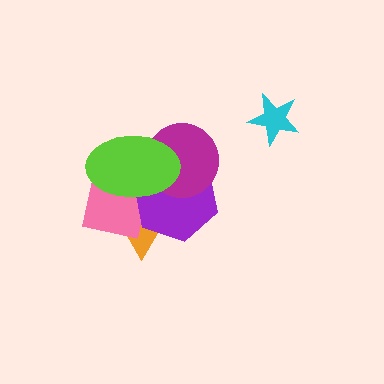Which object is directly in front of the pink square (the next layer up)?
The purple hexagon is directly in front of the pink square.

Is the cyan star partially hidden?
No, no other shape covers it.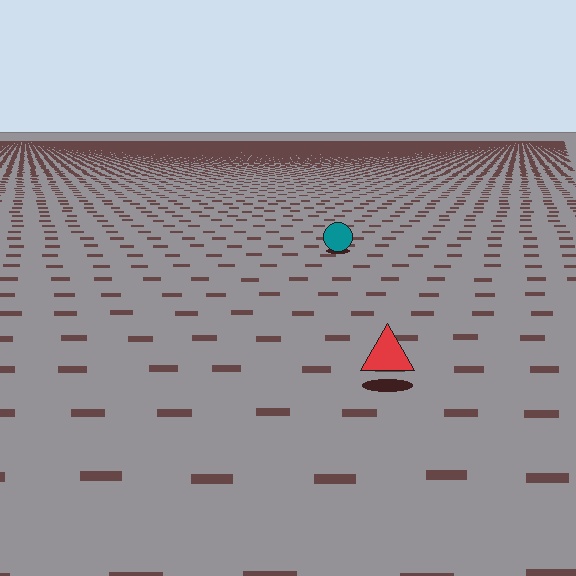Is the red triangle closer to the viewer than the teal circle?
Yes. The red triangle is closer — you can tell from the texture gradient: the ground texture is coarser near it.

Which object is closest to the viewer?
The red triangle is closest. The texture marks near it are larger and more spread out.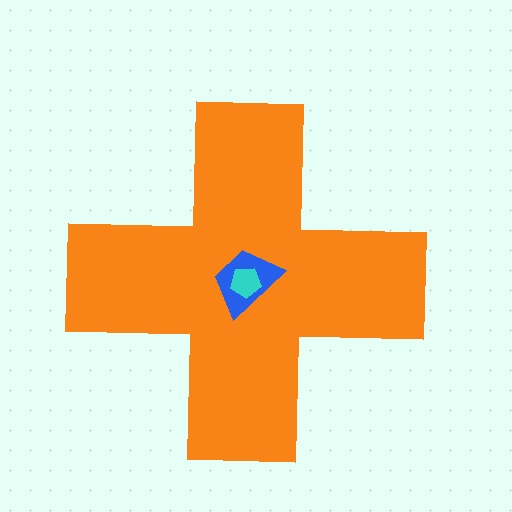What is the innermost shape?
The cyan pentagon.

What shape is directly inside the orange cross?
The blue trapezoid.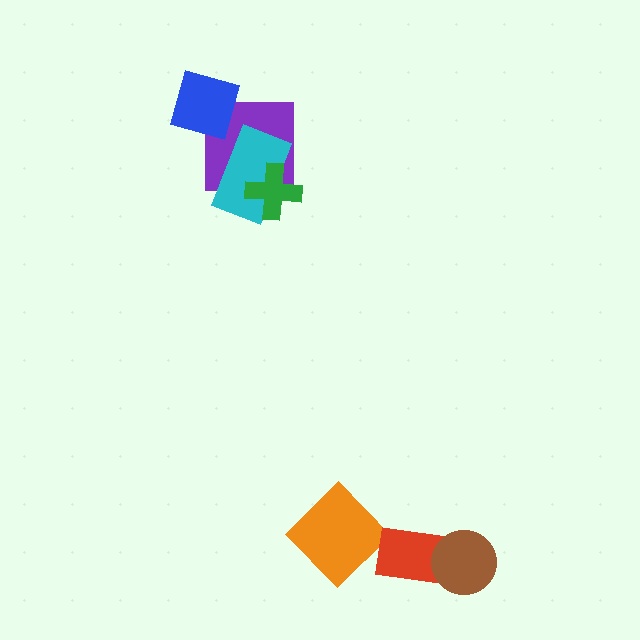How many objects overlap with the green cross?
2 objects overlap with the green cross.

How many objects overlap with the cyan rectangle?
2 objects overlap with the cyan rectangle.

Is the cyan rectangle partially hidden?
Yes, it is partially covered by another shape.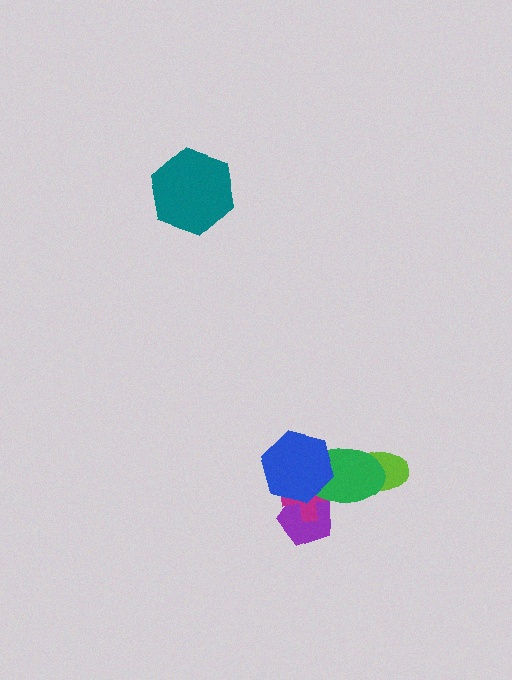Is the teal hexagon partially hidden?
No, no other shape covers it.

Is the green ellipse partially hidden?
Yes, it is partially covered by another shape.